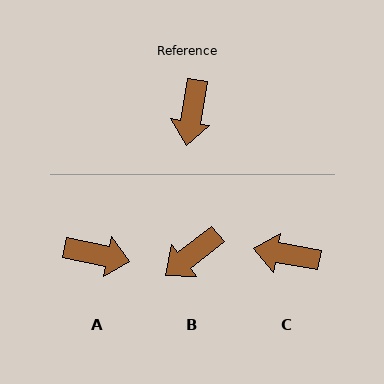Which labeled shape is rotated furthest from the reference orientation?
C, about 90 degrees away.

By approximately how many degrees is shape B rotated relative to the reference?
Approximately 42 degrees clockwise.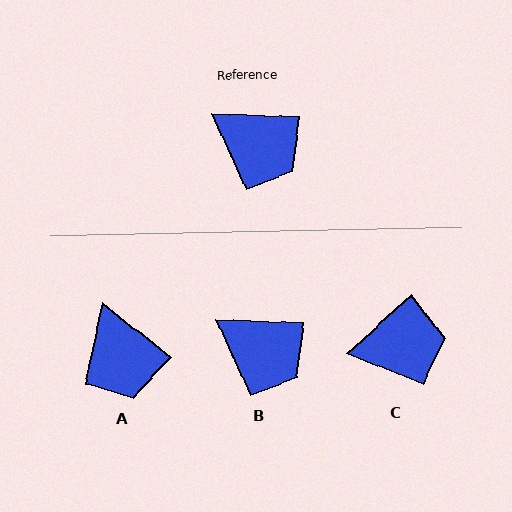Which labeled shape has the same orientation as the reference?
B.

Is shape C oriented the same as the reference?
No, it is off by about 44 degrees.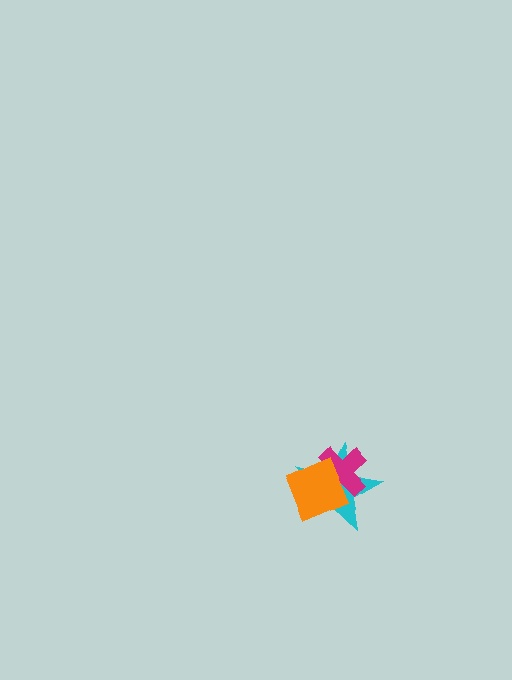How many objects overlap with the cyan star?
2 objects overlap with the cyan star.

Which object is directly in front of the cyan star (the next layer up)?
The magenta cross is directly in front of the cyan star.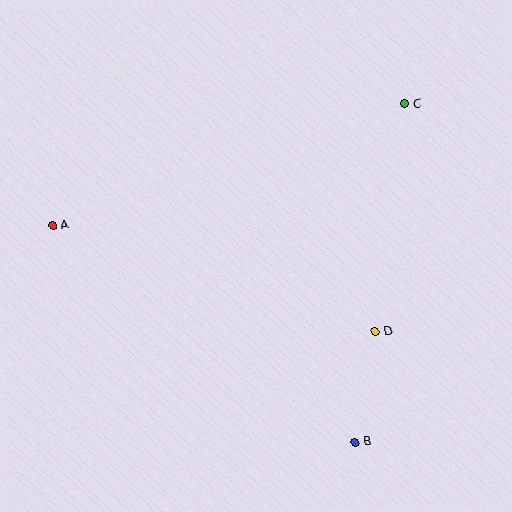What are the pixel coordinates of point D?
Point D is at (375, 332).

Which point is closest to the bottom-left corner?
Point A is closest to the bottom-left corner.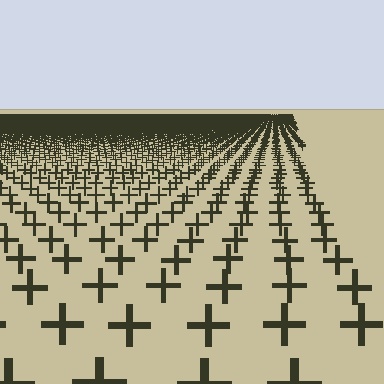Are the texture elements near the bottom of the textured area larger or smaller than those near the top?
Larger. Near the bottom, elements are closer to the viewer and appear at a bigger on-screen size.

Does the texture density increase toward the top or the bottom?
Density increases toward the top.